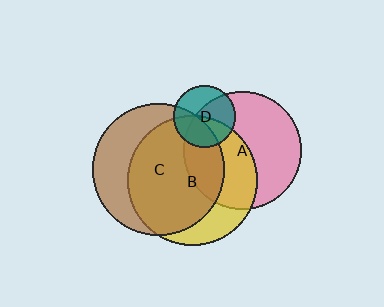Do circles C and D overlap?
Yes.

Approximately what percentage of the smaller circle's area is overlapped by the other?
Approximately 35%.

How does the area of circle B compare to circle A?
Approximately 1.2 times.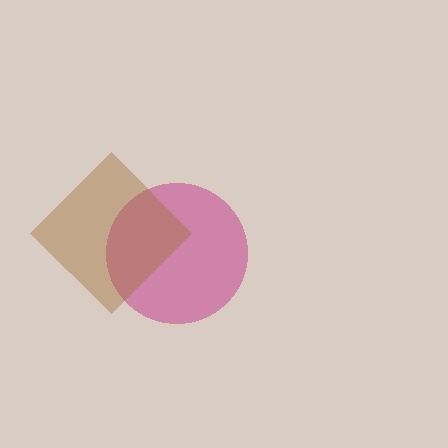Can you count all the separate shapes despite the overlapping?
Yes, there are 2 separate shapes.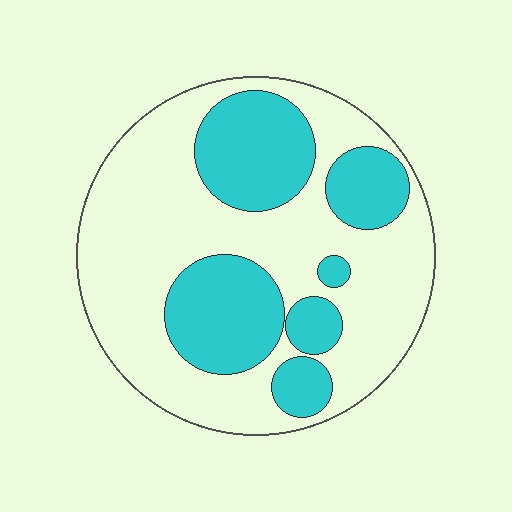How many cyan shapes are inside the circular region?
6.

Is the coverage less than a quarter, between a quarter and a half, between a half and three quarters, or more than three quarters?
Between a quarter and a half.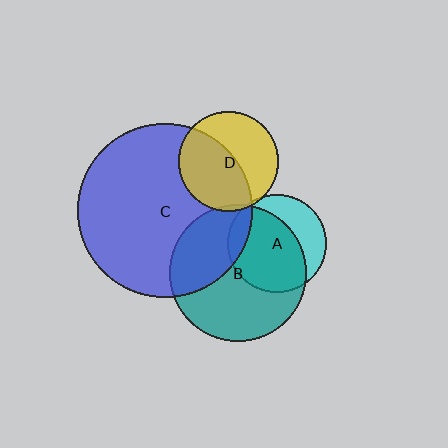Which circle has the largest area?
Circle C (blue).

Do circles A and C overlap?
Yes.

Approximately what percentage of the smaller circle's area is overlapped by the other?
Approximately 10%.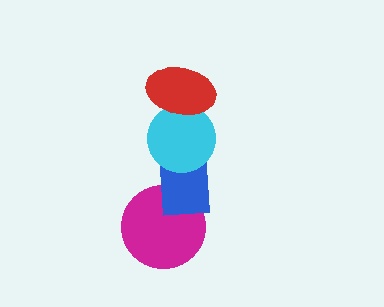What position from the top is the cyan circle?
The cyan circle is 2nd from the top.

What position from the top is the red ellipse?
The red ellipse is 1st from the top.